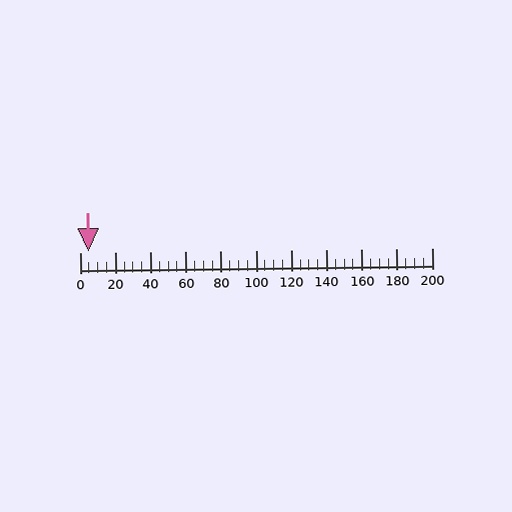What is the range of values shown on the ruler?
The ruler shows values from 0 to 200.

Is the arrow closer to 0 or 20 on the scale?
The arrow is closer to 0.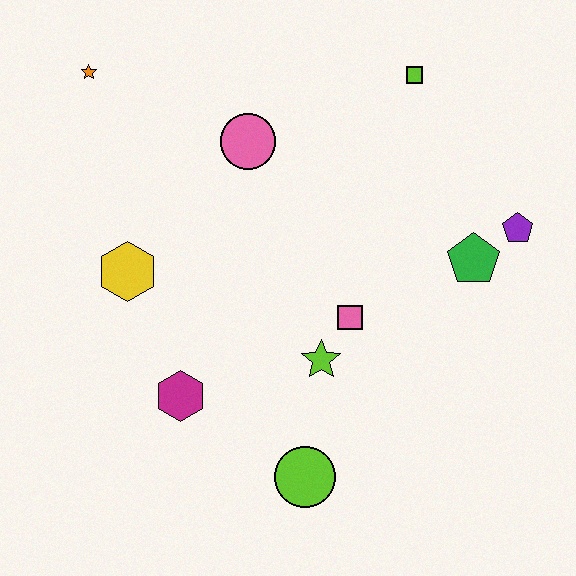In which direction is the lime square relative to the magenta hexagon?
The lime square is above the magenta hexagon.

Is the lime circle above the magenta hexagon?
No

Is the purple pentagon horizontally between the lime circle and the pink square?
No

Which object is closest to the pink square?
The lime star is closest to the pink square.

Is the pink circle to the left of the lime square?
Yes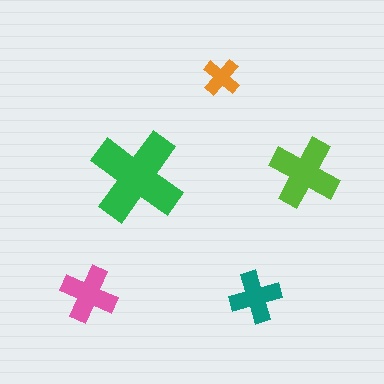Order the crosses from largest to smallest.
the green one, the lime one, the pink one, the teal one, the orange one.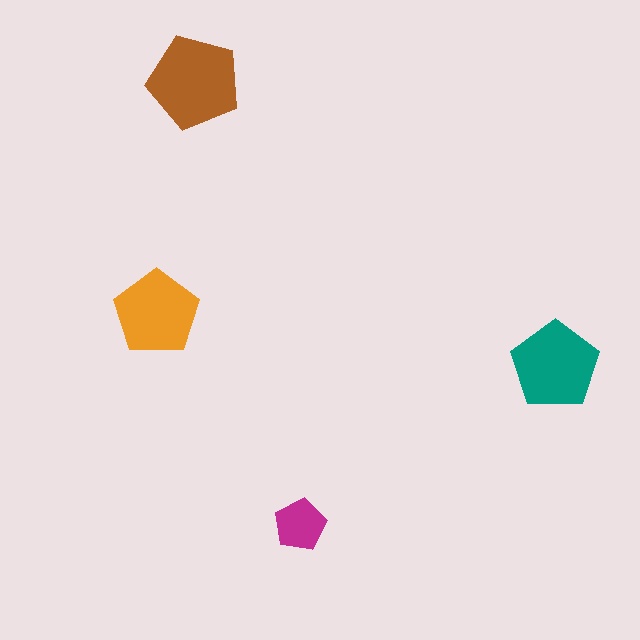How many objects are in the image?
There are 4 objects in the image.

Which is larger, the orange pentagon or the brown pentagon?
The brown one.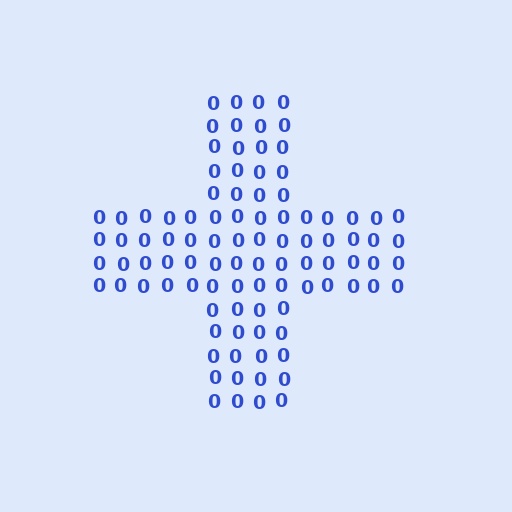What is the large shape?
The large shape is a cross.